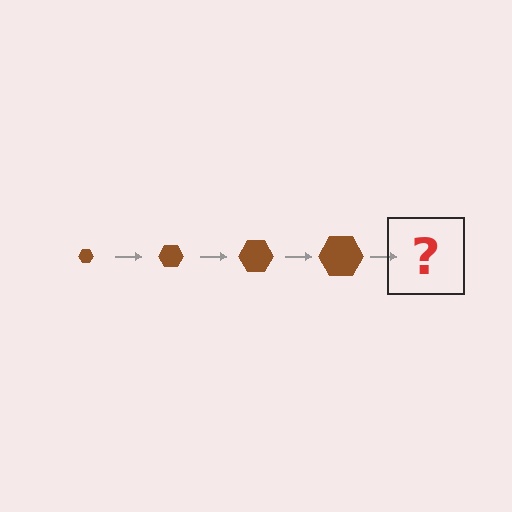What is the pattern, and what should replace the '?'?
The pattern is that the hexagon gets progressively larger each step. The '?' should be a brown hexagon, larger than the previous one.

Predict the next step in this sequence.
The next step is a brown hexagon, larger than the previous one.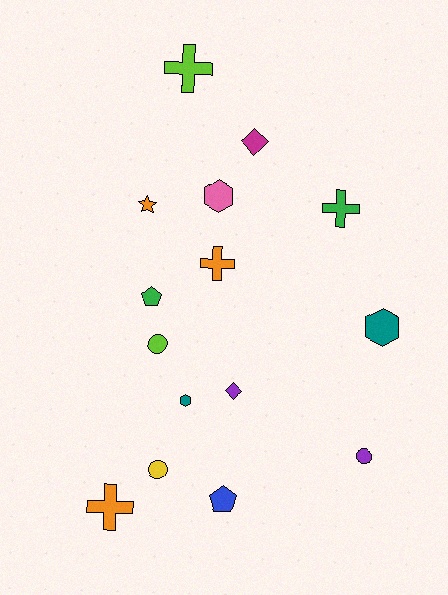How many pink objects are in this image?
There is 1 pink object.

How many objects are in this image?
There are 15 objects.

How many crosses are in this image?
There are 4 crosses.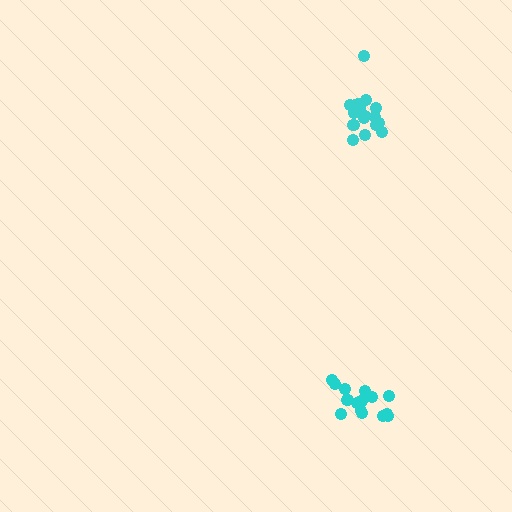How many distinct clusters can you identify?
There are 2 distinct clusters.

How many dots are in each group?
Group 1: 16 dots, Group 2: 17 dots (33 total).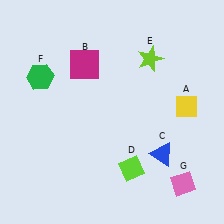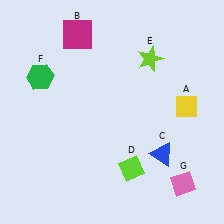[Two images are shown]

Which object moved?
The magenta square (B) moved up.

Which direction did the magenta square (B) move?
The magenta square (B) moved up.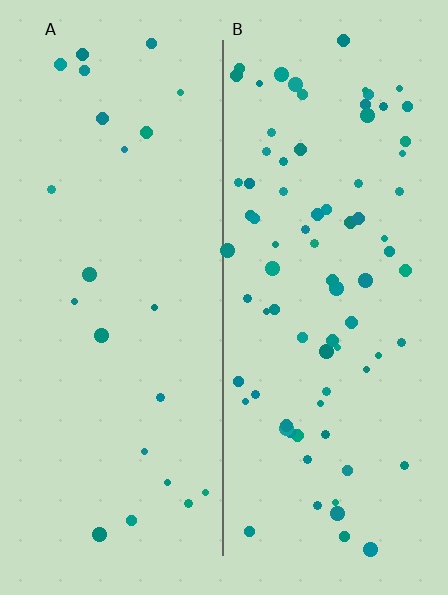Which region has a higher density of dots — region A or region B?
B (the right).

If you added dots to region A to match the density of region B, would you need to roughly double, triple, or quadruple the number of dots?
Approximately quadruple.